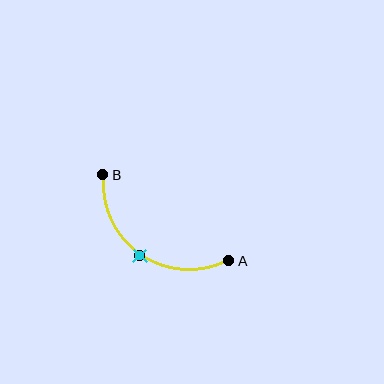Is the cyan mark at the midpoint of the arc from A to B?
Yes. The cyan mark lies on the arc at equal arc-length from both A and B — it is the arc midpoint.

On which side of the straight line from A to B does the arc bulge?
The arc bulges below and to the left of the straight line connecting A and B.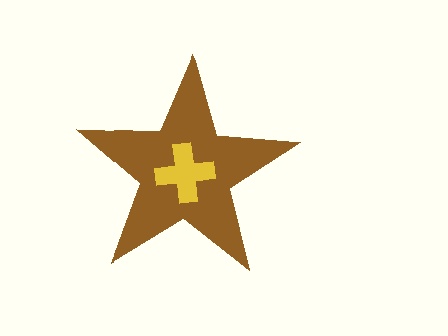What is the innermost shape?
The yellow cross.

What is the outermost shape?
The brown star.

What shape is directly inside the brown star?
The yellow cross.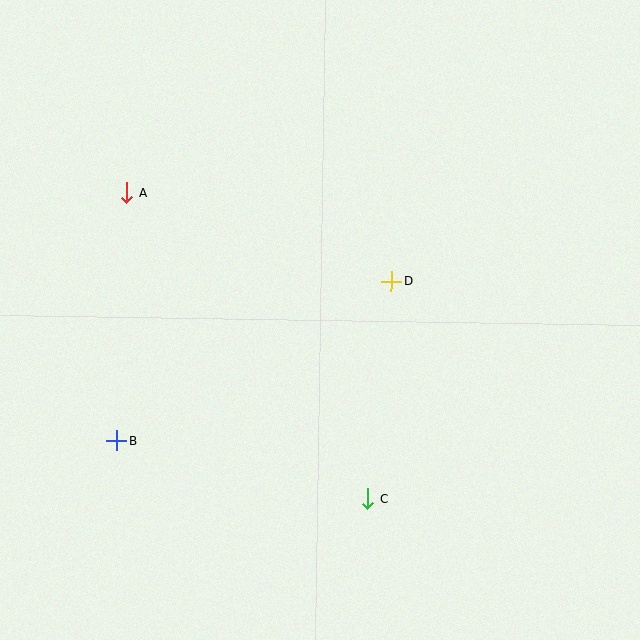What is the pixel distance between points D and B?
The distance between D and B is 318 pixels.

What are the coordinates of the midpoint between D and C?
The midpoint between D and C is at (380, 390).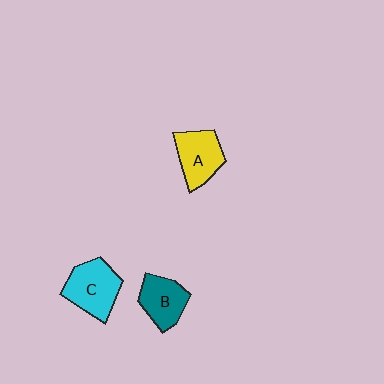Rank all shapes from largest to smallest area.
From largest to smallest: C (cyan), A (yellow), B (teal).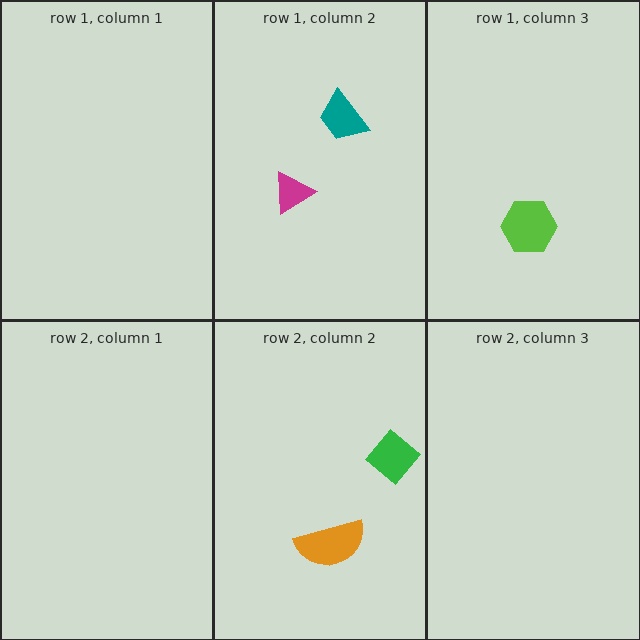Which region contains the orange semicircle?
The row 2, column 2 region.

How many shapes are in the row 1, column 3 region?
1.